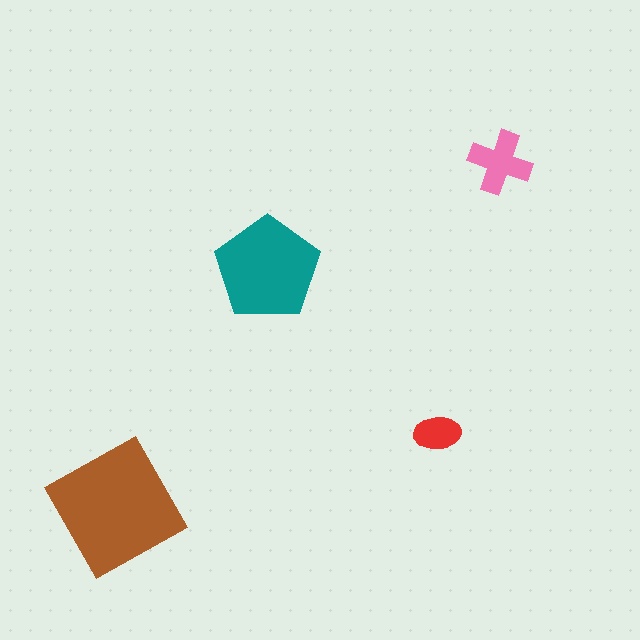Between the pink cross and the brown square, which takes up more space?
The brown square.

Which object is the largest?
The brown square.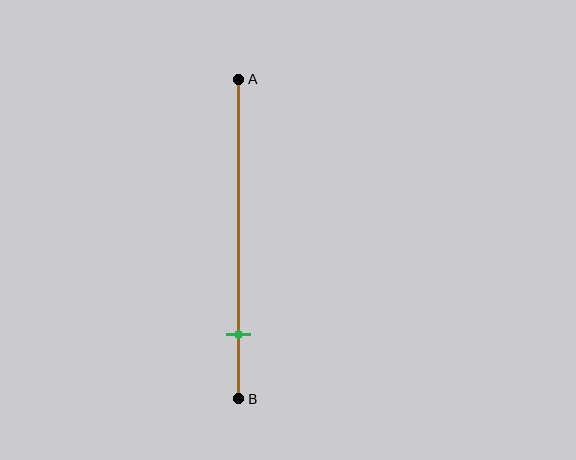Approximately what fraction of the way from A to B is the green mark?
The green mark is approximately 80% of the way from A to B.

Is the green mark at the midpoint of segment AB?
No, the mark is at about 80% from A, not at the 50% midpoint.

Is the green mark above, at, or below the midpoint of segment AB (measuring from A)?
The green mark is below the midpoint of segment AB.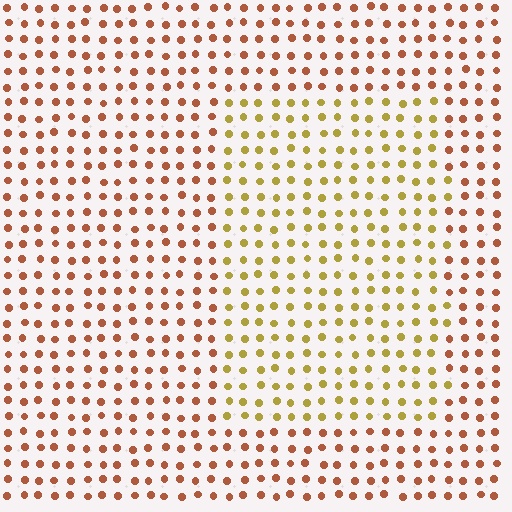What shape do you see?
I see a rectangle.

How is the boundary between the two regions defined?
The boundary is defined purely by a slight shift in hue (about 38 degrees). Spacing, size, and orientation are identical on both sides.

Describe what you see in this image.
The image is filled with small brown elements in a uniform arrangement. A rectangle-shaped region is visible where the elements are tinted to a slightly different hue, forming a subtle color boundary.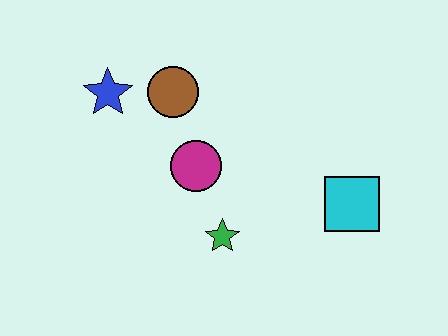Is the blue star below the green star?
No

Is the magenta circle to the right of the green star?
No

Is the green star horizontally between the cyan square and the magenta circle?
Yes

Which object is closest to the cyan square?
The green star is closest to the cyan square.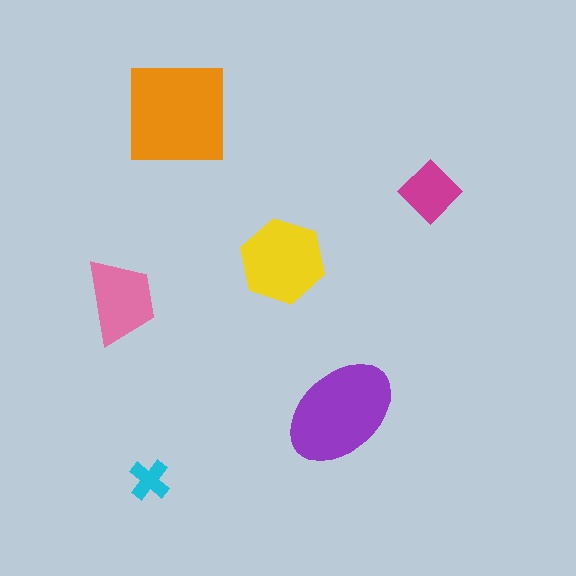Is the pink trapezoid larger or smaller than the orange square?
Smaller.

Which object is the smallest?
The cyan cross.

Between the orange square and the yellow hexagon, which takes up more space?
The orange square.